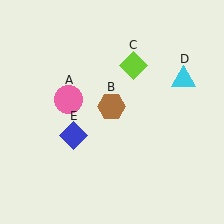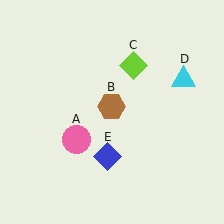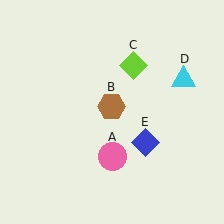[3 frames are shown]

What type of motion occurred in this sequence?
The pink circle (object A), blue diamond (object E) rotated counterclockwise around the center of the scene.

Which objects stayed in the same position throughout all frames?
Brown hexagon (object B) and lime diamond (object C) and cyan triangle (object D) remained stationary.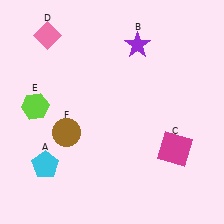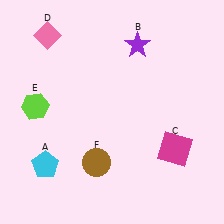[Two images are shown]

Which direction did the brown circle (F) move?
The brown circle (F) moved down.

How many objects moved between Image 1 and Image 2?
1 object moved between the two images.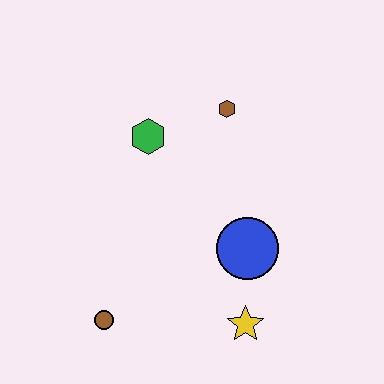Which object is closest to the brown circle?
The yellow star is closest to the brown circle.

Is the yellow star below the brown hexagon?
Yes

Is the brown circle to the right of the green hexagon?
No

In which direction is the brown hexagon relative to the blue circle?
The brown hexagon is above the blue circle.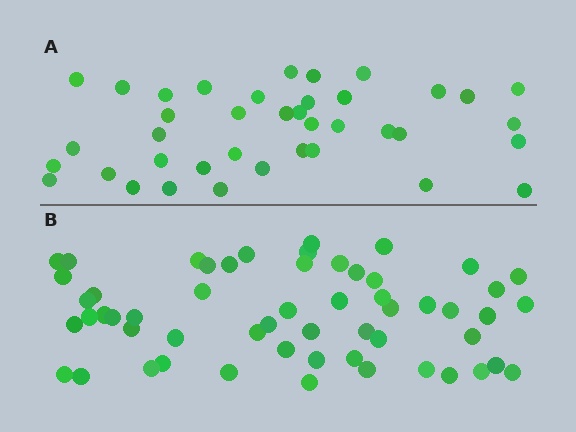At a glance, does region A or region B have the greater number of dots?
Region B (the bottom region) has more dots.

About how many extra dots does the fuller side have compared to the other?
Region B has approximately 15 more dots than region A.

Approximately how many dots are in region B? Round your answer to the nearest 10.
About 60 dots. (The exact count is 56, which rounds to 60.)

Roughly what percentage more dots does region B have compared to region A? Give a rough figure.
About 45% more.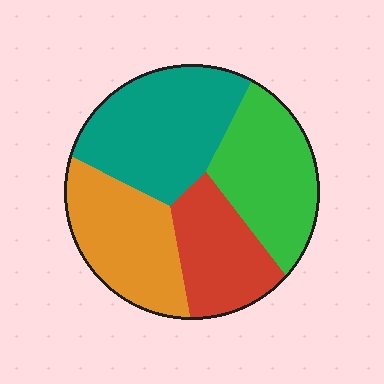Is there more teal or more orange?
Teal.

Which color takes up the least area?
Red, at roughly 20%.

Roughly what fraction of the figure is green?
Green covers around 25% of the figure.